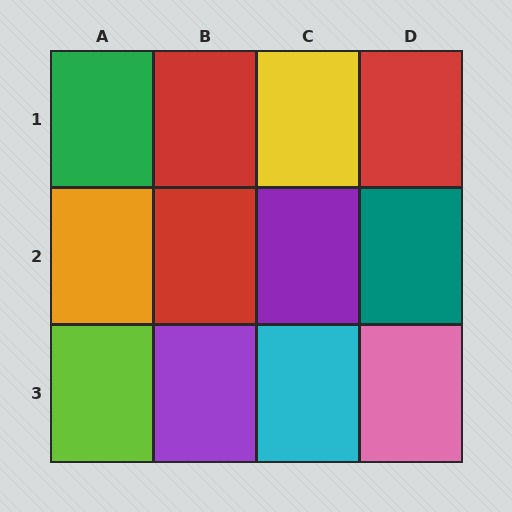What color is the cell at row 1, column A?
Green.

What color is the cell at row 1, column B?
Red.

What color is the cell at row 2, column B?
Red.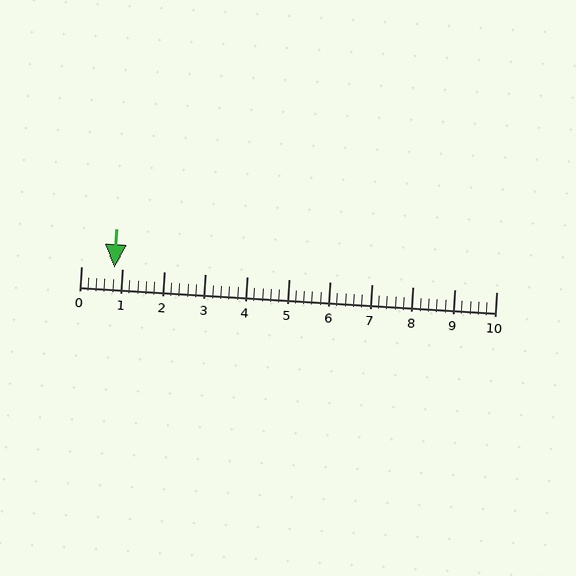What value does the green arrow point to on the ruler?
The green arrow points to approximately 0.8.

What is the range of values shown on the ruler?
The ruler shows values from 0 to 10.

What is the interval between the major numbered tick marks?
The major tick marks are spaced 1 units apart.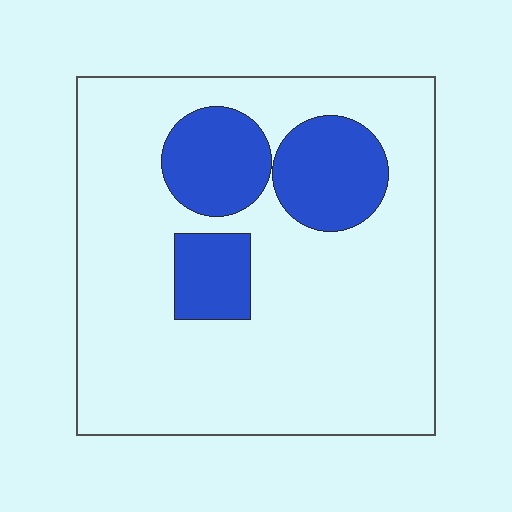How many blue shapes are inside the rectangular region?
3.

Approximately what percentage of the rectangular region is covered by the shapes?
Approximately 20%.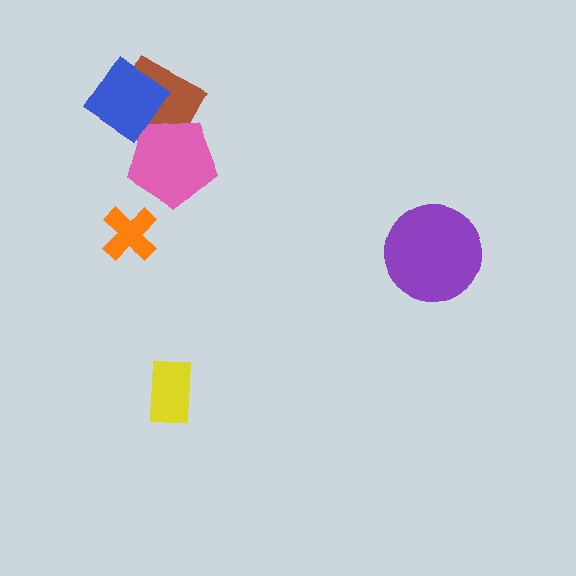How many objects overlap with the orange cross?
0 objects overlap with the orange cross.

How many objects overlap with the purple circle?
0 objects overlap with the purple circle.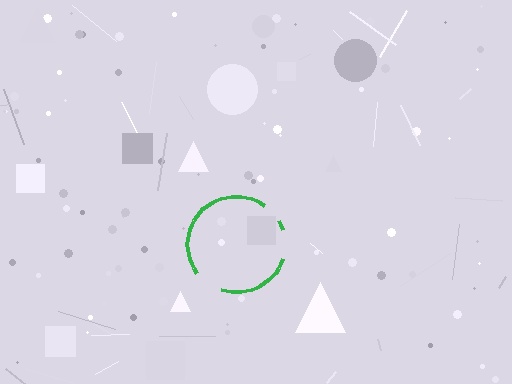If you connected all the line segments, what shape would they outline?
They would outline a circle.